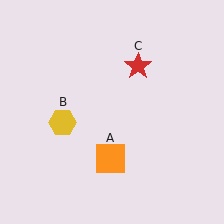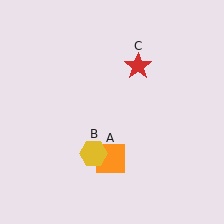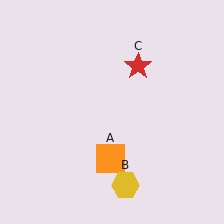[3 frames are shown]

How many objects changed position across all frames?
1 object changed position: yellow hexagon (object B).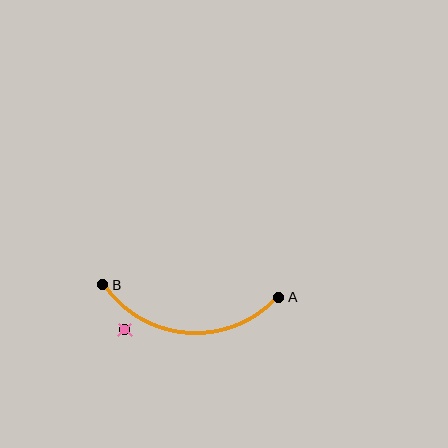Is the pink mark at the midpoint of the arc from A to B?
No — the pink mark does not lie on the arc at all. It sits slightly outside the curve.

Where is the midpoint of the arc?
The arc midpoint is the point on the curve farthest from the straight line joining A and B. It sits below that line.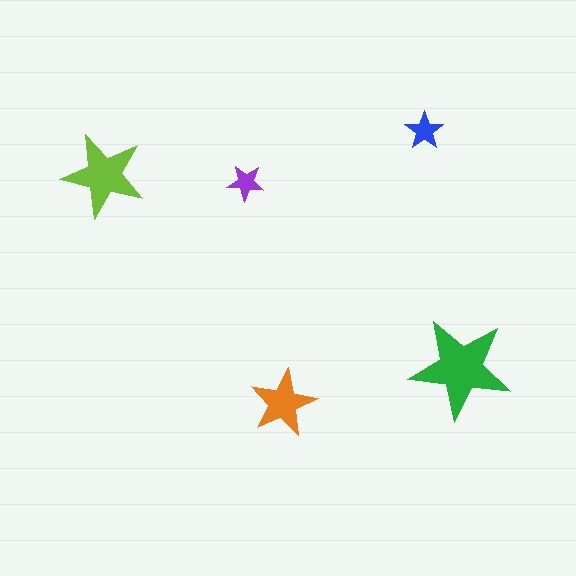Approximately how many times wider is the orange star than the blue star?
About 2 times wider.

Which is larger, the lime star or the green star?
The green one.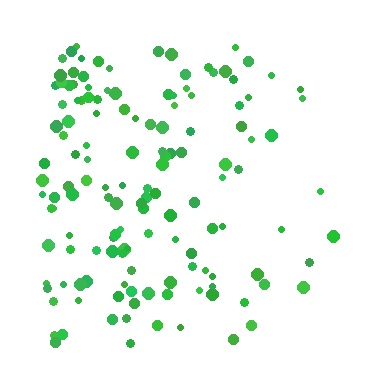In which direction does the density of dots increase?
From right to left, with the left side densest.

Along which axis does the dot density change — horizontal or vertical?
Horizontal.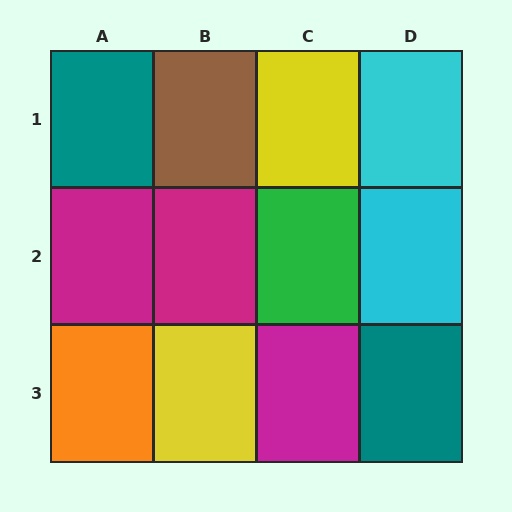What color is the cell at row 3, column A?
Orange.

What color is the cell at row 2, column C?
Green.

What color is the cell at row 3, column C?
Magenta.